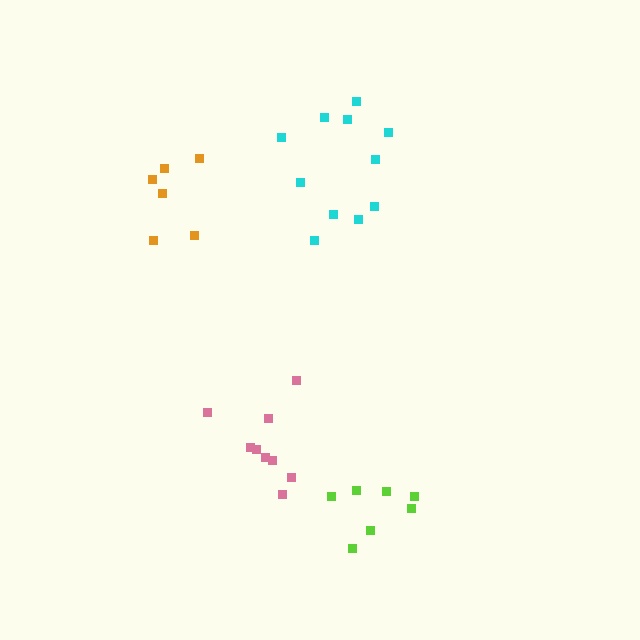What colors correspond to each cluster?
The clusters are colored: pink, lime, orange, cyan.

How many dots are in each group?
Group 1: 9 dots, Group 2: 7 dots, Group 3: 6 dots, Group 4: 11 dots (33 total).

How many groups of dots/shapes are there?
There are 4 groups.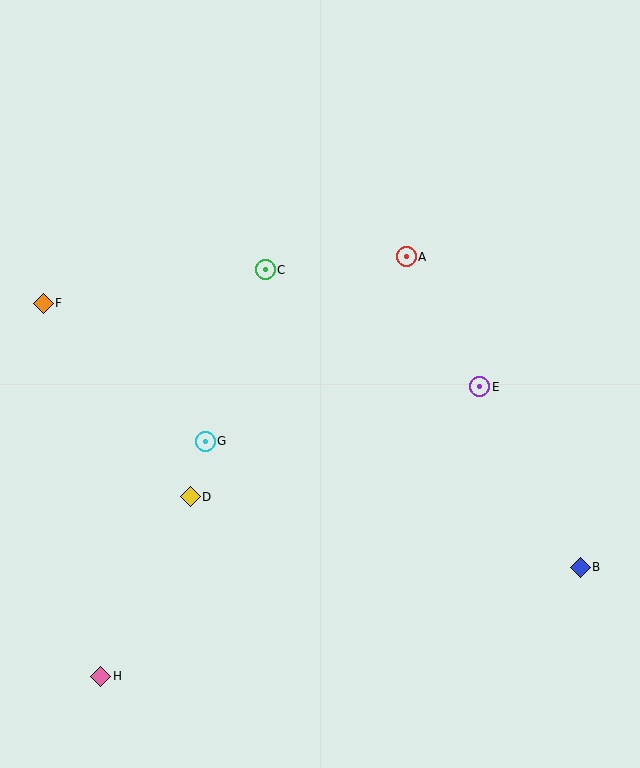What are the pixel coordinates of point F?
Point F is at (43, 303).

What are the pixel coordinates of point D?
Point D is at (190, 497).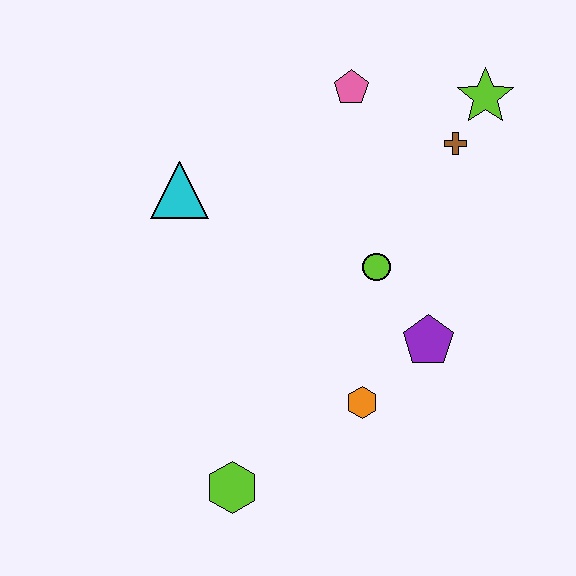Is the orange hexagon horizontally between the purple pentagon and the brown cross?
No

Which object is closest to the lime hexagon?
The orange hexagon is closest to the lime hexagon.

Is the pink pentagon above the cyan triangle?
Yes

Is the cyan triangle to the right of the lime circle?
No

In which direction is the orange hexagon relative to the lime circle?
The orange hexagon is below the lime circle.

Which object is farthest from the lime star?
The lime hexagon is farthest from the lime star.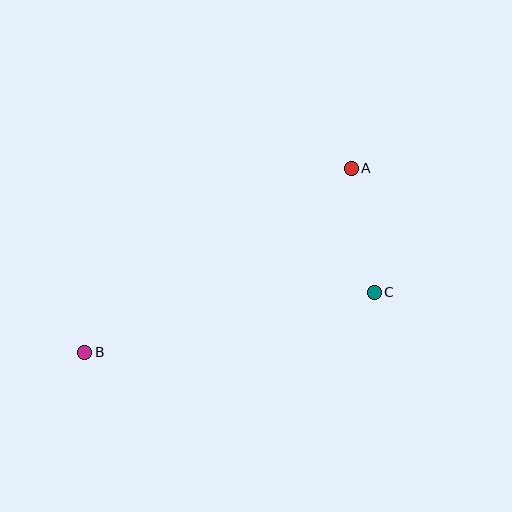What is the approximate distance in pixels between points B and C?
The distance between B and C is approximately 296 pixels.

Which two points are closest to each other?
Points A and C are closest to each other.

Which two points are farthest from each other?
Points A and B are farthest from each other.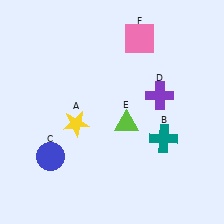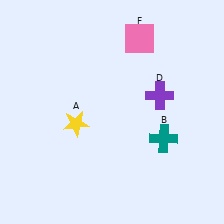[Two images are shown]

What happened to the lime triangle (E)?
The lime triangle (E) was removed in Image 2. It was in the bottom-right area of Image 1.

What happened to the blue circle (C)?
The blue circle (C) was removed in Image 2. It was in the bottom-left area of Image 1.